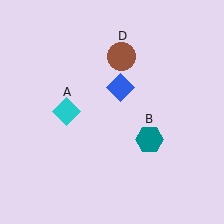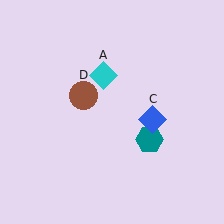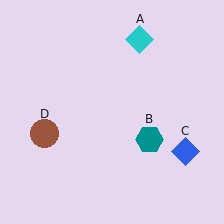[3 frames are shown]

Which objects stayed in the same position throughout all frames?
Teal hexagon (object B) remained stationary.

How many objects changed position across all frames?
3 objects changed position: cyan diamond (object A), blue diamond (object C), brown circle (object D).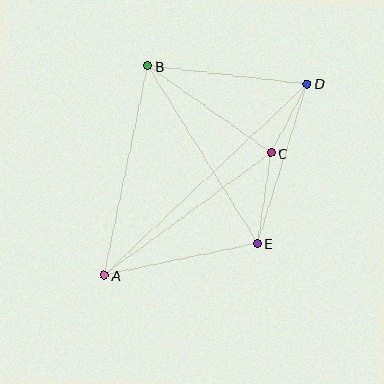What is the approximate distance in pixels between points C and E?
The distance between C and E is approximately 91 pixels.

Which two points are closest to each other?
Points C and D are closest to each other.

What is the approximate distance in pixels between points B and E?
The distance between B and E is approximately 209 pixels.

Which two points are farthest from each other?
Points A and D are farthest from each other.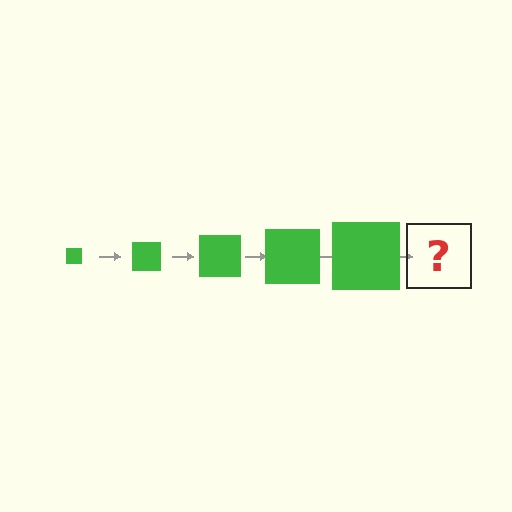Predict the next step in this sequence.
The next step is a green square, larger than the previous one.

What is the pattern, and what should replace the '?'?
The pattern is that the square gets progressively larger each step. The '?' should be a green square, larger than the previous one.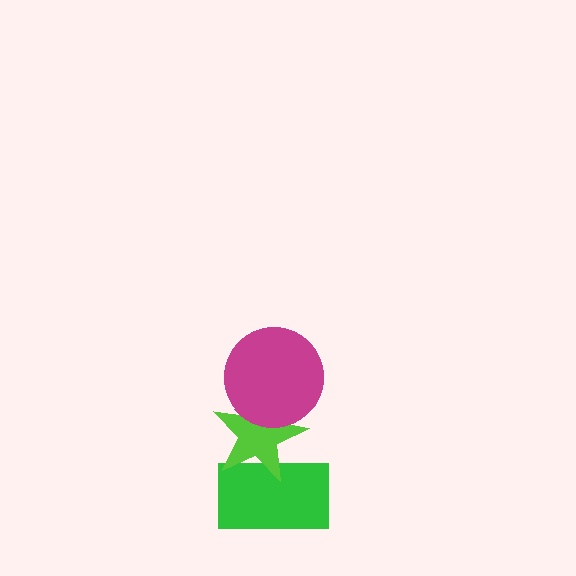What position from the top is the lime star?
The lime star is 2nd from the top.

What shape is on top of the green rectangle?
The lime star is on top of the green rectangle.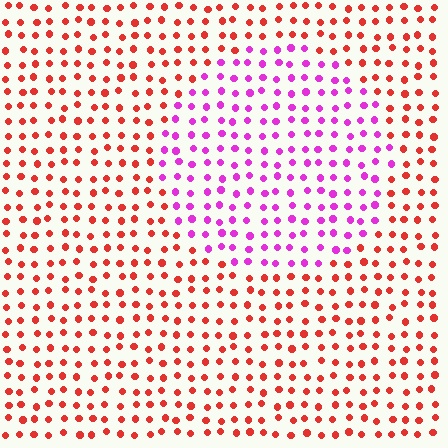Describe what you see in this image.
The image is filled with small red elements in a uniform arrangement. A circle-shaped region is visible where the elements are tinted to a slightly different hue, forming a subtle color boundary.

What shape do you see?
I see a circle.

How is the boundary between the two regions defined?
The boundary is defined purely by a slight shift in hue (about 58 degrees). Spacing, size, and orientation are identical on both sides.